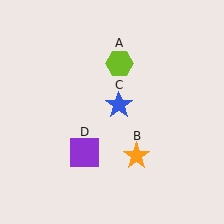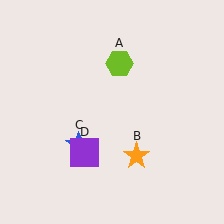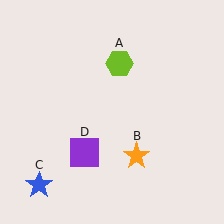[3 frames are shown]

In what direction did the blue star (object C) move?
The blue star (object C) moved down and to the left.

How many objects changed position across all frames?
1 object changed position: blue star (object C).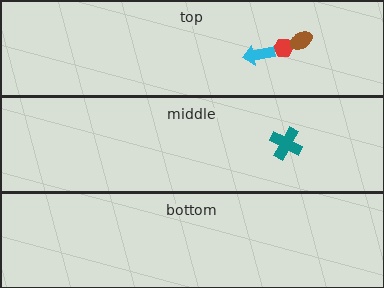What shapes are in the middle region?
The teal cross.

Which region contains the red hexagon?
The top region.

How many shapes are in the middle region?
1.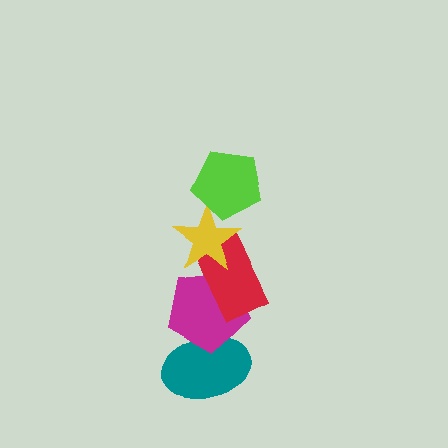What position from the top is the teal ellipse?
The teal ellipse is 5th from the top.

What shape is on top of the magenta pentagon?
The red rectangle is on top of the magenta pentagon.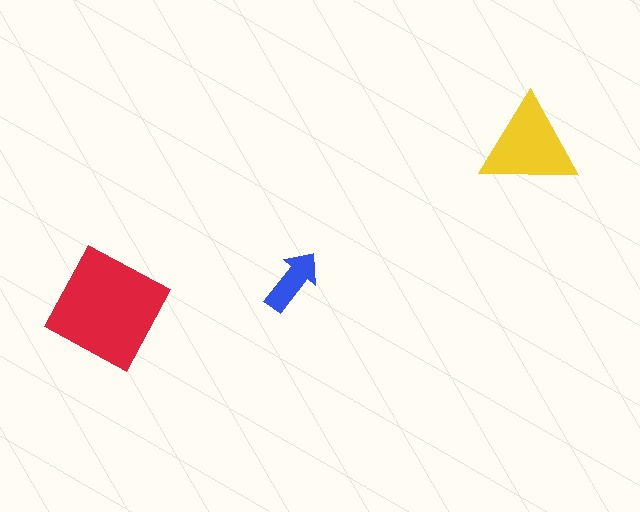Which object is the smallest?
The blue arrow.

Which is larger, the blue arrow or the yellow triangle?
The yellow triangle.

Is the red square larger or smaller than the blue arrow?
Larger.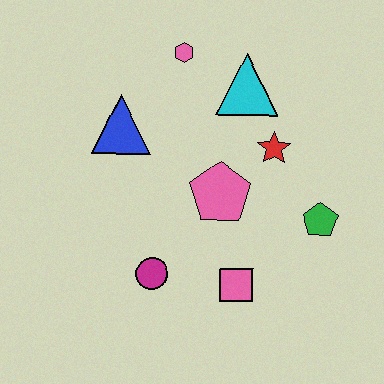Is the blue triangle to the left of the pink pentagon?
Yes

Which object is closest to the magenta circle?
The pink square is closest to the magenta circle.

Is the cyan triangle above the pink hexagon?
No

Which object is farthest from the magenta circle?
The pink hexagon is farthest from the magenta circle.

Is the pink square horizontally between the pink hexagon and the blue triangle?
No